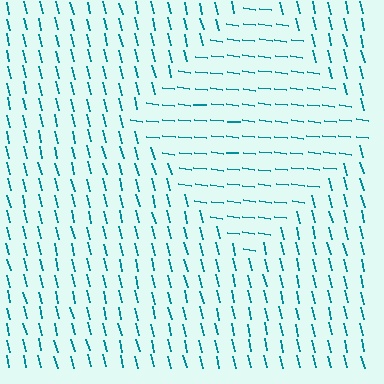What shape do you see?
I see a diamond.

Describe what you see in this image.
The image is filled with small teal line segments. A diamond region in the image has lines oriented differently from the surrounding lines, creating a visible texture boundary.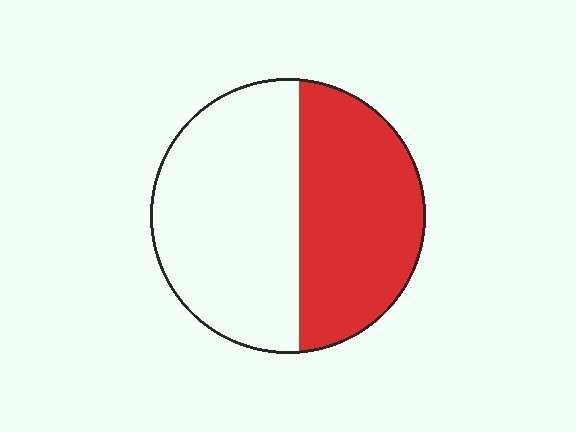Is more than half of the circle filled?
No.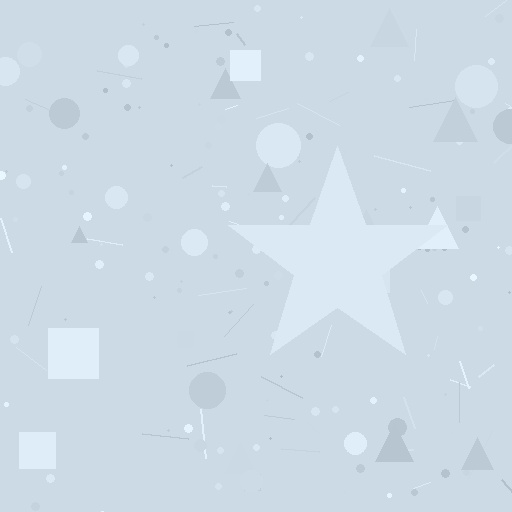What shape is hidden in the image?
A star is hidden in the image.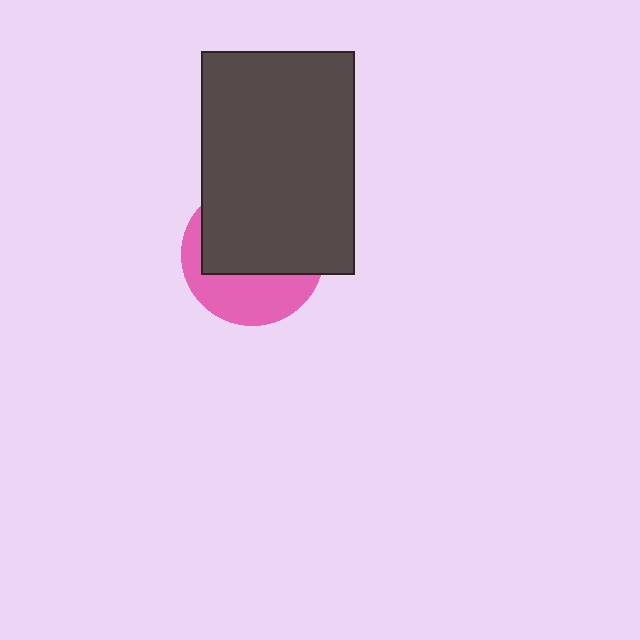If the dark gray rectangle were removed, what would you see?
You would see the complete pink circle.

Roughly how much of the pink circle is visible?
A small part of it is visible (roughly 38%).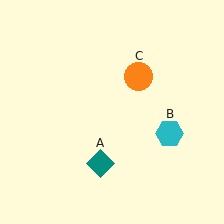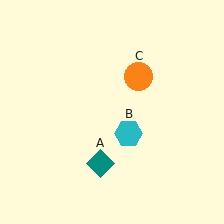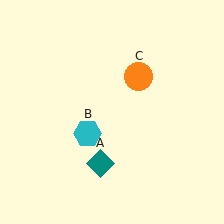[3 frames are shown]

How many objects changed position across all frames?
1 object changed position: cyan hexagon (object B).